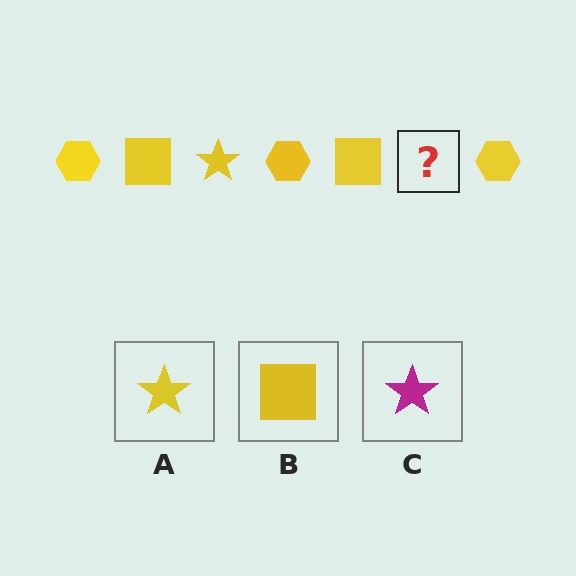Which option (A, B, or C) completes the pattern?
A.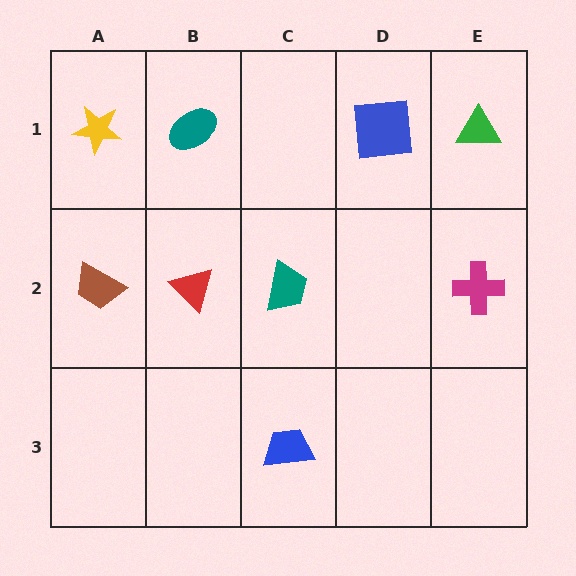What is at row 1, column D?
A blue square.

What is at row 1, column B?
A teal ellipse.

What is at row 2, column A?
A brown trapezoid.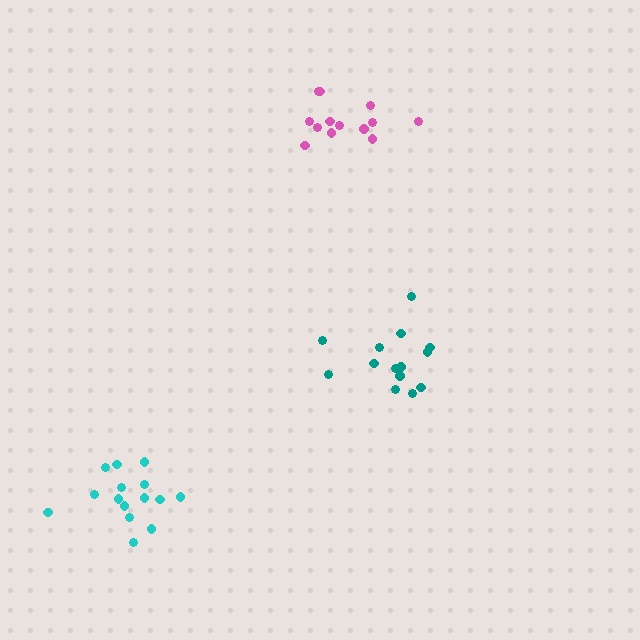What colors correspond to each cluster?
The clusters are colored: cyan, teal, pink.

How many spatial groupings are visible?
There are 3 spatial groupings.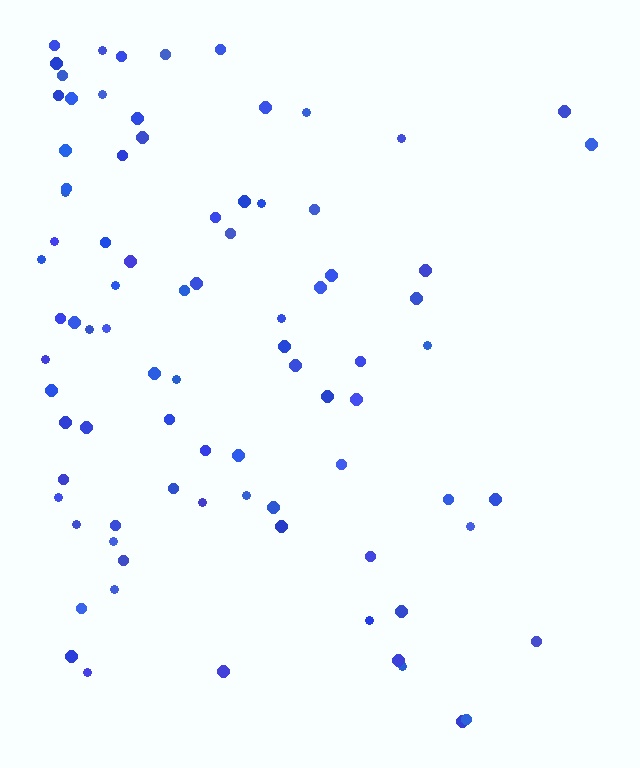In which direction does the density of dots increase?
From right to left, with the left side densest.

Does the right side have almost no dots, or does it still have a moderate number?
Still a moderate number, just noticeably fewer than the left.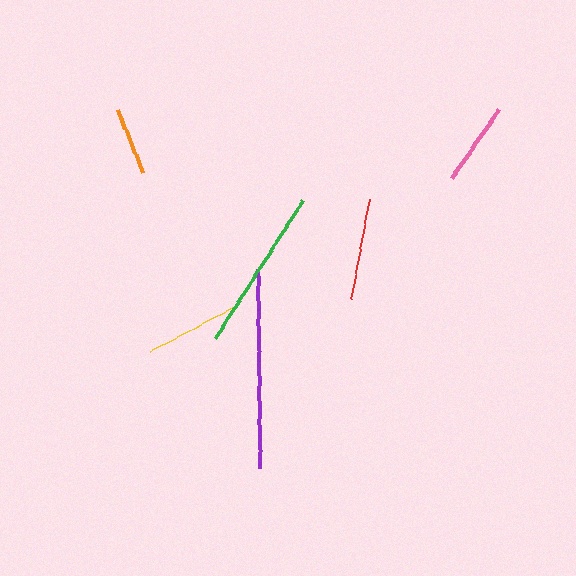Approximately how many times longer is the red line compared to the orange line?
The red line is approximately 1.5 times the length of the orange line.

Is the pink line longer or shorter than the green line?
The green line is longer than the pink line.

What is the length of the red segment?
The red segment is approximately 103 pixels long.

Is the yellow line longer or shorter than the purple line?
The purple line is longer than the yellow line.